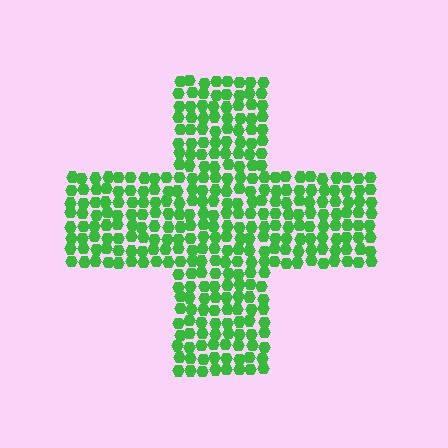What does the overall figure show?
The overall figure shows a cross.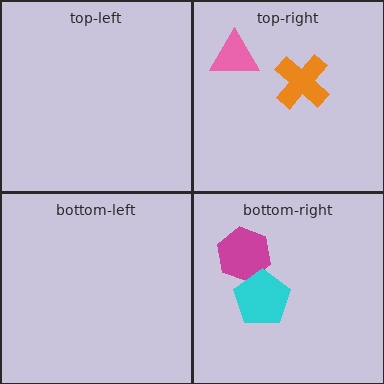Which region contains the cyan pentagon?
The bottom-right region.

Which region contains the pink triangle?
The top-right region.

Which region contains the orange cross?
The top-right region.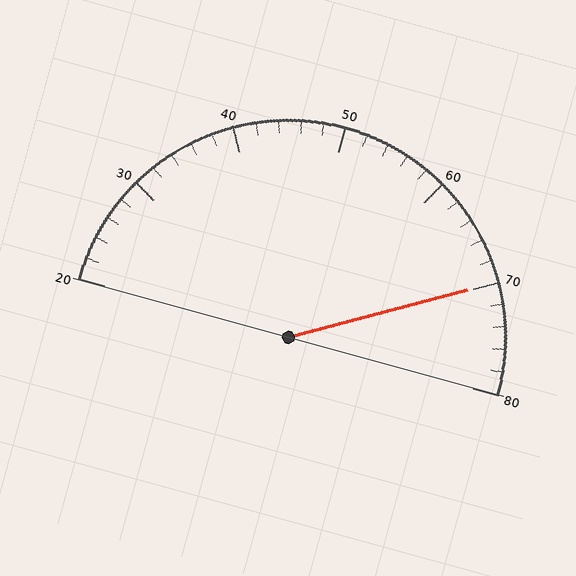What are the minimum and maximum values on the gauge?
The gauge ranges from 20 to 80.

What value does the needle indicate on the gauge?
The needle indicates approximately 70.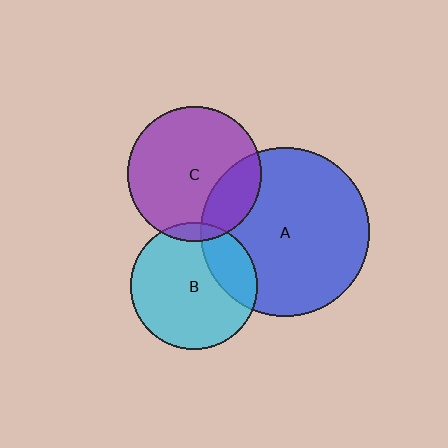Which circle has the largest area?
Circle A (blue).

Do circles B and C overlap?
Yes.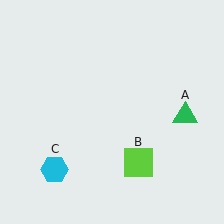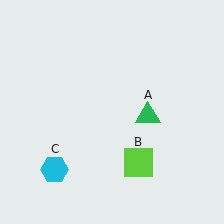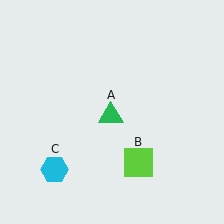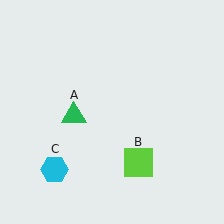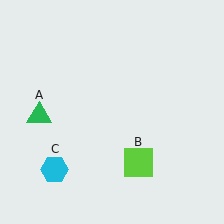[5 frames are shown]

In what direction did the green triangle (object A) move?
The green triangle (object A) moved left.